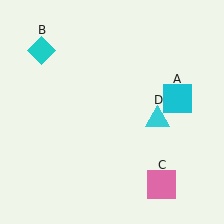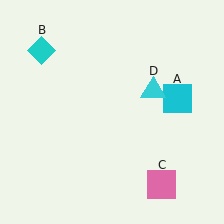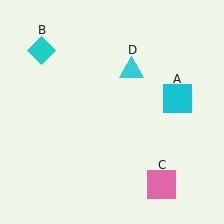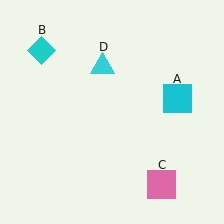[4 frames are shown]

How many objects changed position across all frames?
1 object changed position: cyan triangle (object D).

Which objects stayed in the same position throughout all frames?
Cyan square (object A) and cyan diamond (object B) and pink square (object C) remained stationary.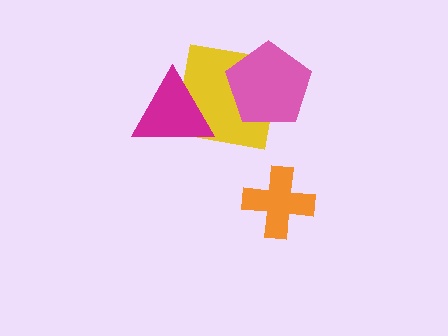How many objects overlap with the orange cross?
0 objects overlap with the orange cross.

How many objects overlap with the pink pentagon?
1 object overlaps with the pink pentagon.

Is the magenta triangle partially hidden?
No, no other shape covers it.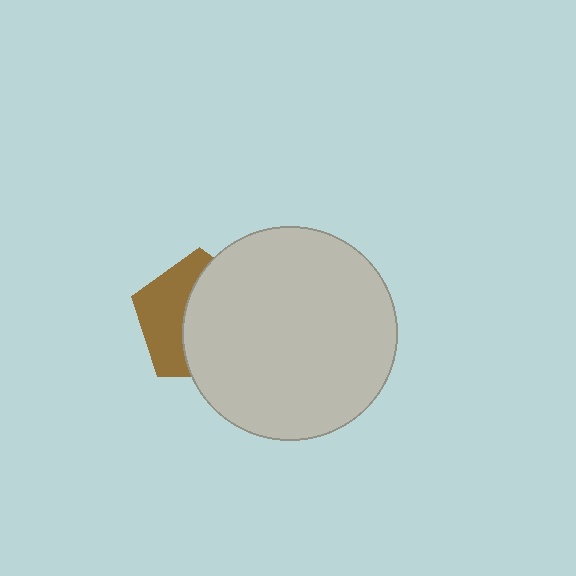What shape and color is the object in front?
The object in front is a light gray circle.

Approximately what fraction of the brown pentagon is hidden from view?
Roughly 59% of the brown pentagon is hidden behind the light gray circle.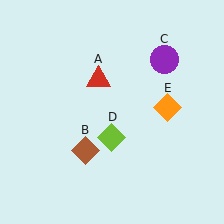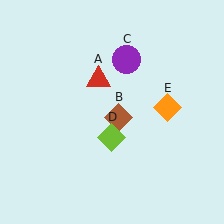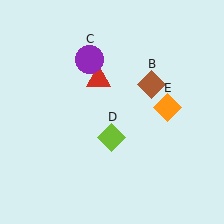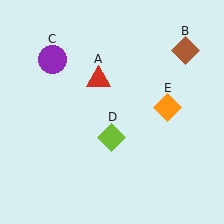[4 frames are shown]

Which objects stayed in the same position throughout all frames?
Red triangle (object A) and lime diamond (object D) and orange diamond (object E) remained stationary.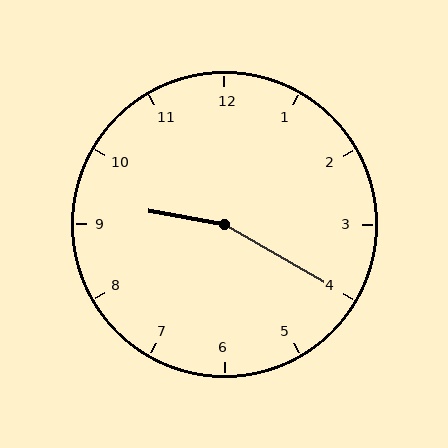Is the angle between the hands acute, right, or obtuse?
It is obtuse.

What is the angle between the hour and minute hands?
Approximately 160 degrees.